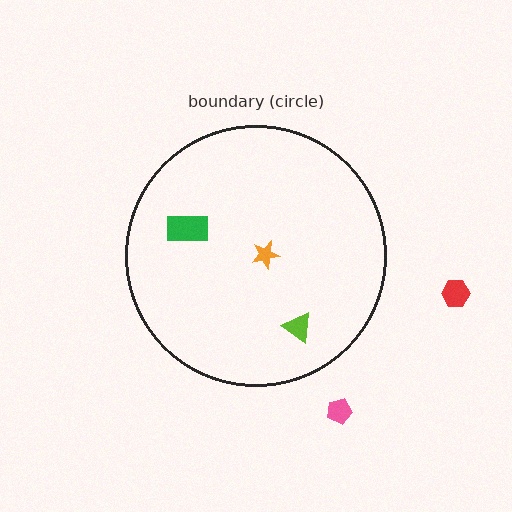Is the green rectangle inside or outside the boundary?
Inside.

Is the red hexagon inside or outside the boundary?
Outside.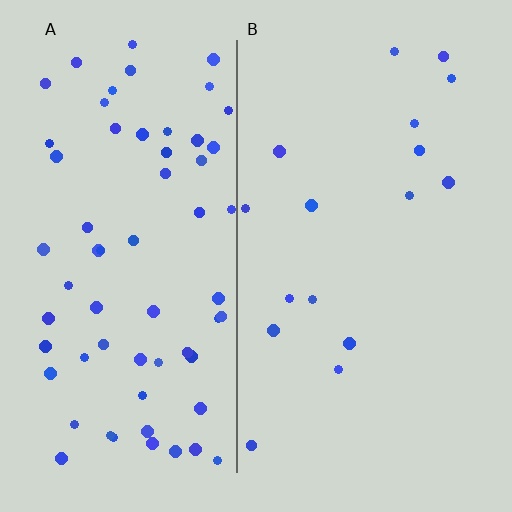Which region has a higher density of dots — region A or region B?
A (the left).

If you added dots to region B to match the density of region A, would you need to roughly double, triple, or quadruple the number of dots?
Approximately quadruple.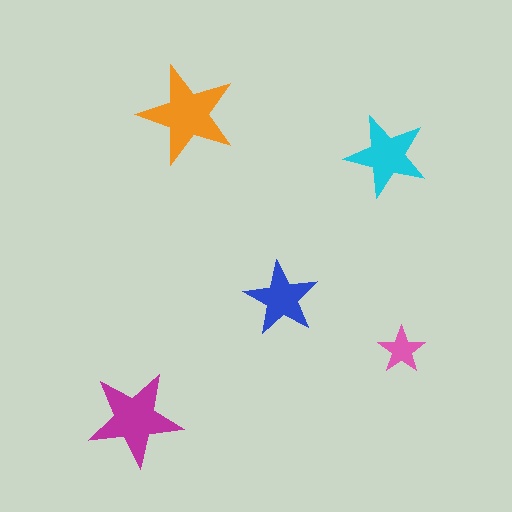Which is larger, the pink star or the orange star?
The orange one.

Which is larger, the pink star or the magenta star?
The magenta one.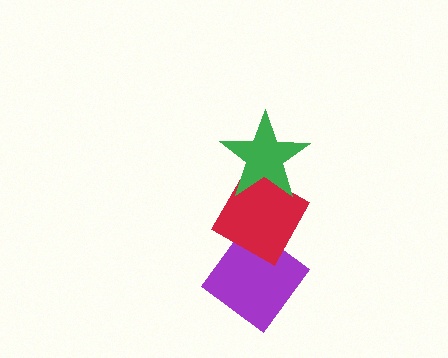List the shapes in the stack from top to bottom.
From top to bottom: the green star, the red diamond, the purple diamond.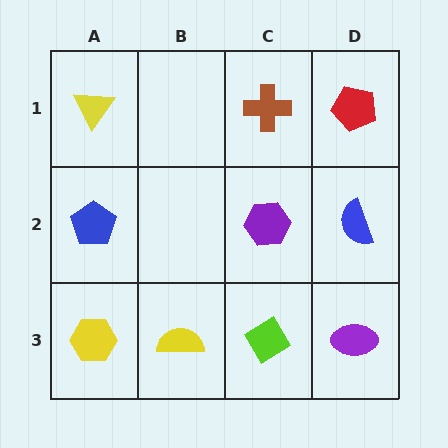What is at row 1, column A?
A yellow triangle.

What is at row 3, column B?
A yellow semicircle.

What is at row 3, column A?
A yellow hexagon.